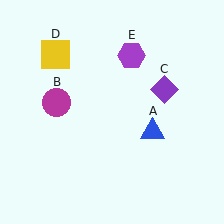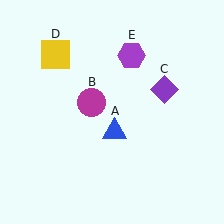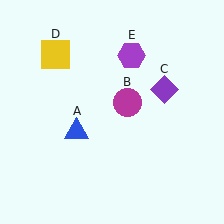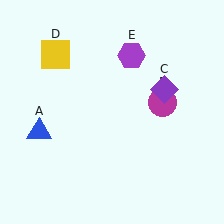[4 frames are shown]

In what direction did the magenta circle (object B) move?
The magenta circle (object B) moved right.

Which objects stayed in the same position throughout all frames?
Purple diamond (object C) and yellow square (object D) and purple hexagon (object E) remained stationary.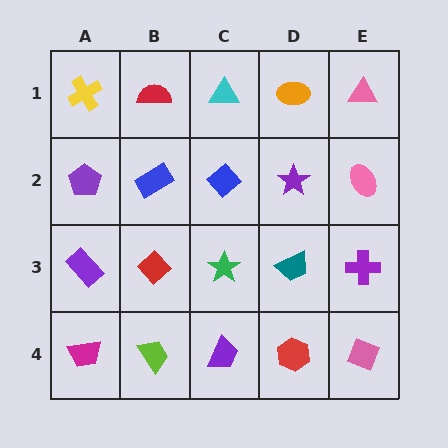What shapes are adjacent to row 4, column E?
A purple cross (row 3, column E), a red hexagon (row 4, column D).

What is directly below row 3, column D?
A red hexagon.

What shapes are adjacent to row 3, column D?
A purple star (row 2, column D), a red hexagon (row 4, column D), a green star (row 3, column C), a purple cross (row 3, column E).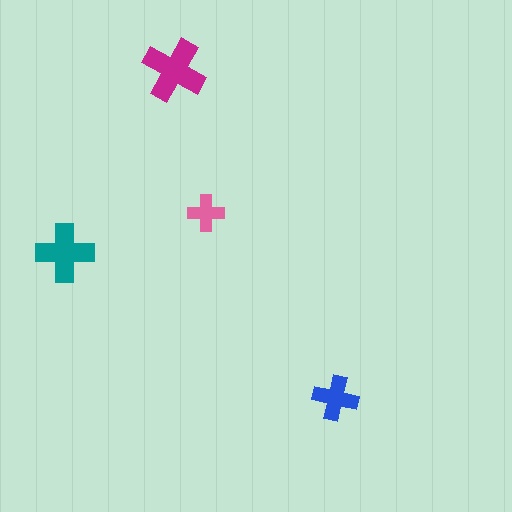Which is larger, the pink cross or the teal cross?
The teal one.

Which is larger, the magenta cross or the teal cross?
The magenta one.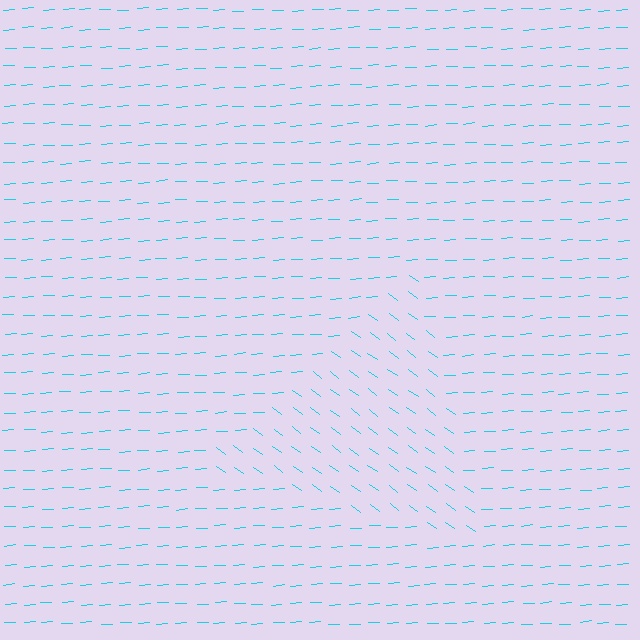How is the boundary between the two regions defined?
The boundary is defined purely by a change in line orientation (approximately 40 degrees difference). All lines are the same color and thickness.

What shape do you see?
I see a triangle.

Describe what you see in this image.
The image is filled with small cyan line segments. A triangle region in the image has lines oriented differently from the surrounding lines, creating a visible texture boundary.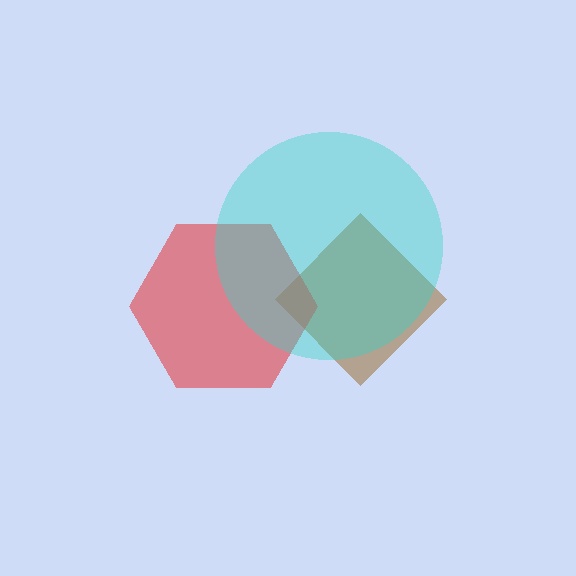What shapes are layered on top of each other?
The layered shapes are: a brown diamond, a red hexagon, a cyan circle.